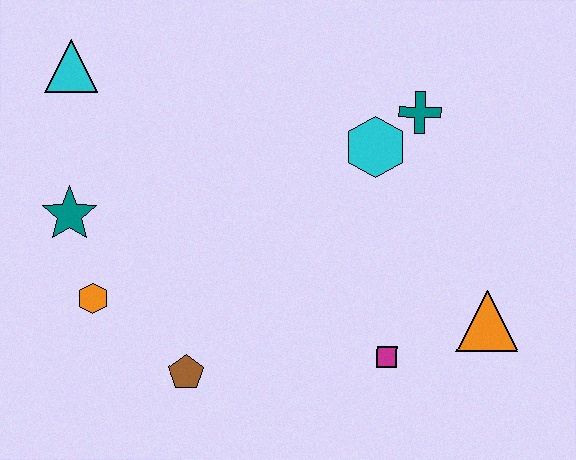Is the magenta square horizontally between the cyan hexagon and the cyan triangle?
No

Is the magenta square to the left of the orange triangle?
Yes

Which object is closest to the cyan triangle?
The teal star is closest to the cyan triangle.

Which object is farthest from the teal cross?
The orange hexagon is farthest from the teal cross.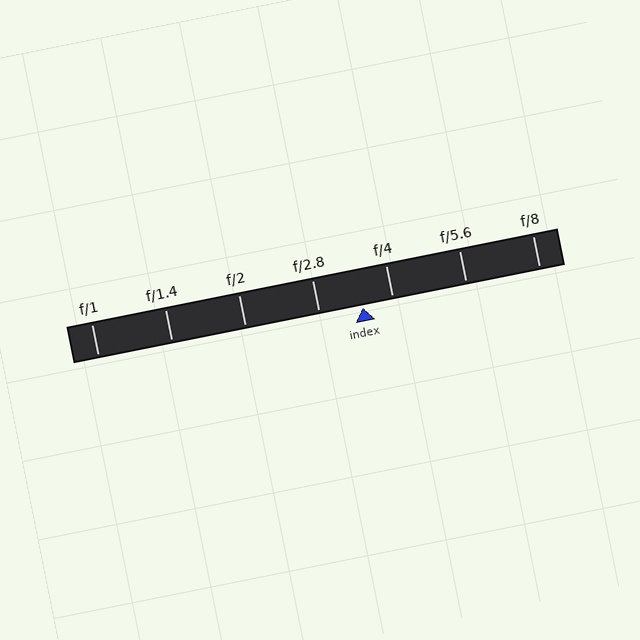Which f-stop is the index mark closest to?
The index mark is closest to f/4.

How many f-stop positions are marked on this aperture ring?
There are 7 f-stop positions marked.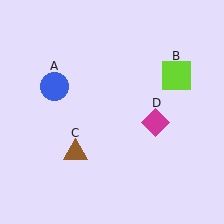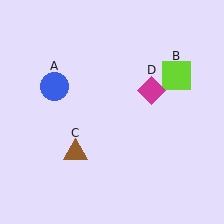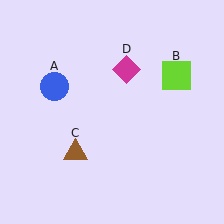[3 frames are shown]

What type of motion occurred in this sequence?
The magenta diamond (object D) rotated counterclockwise around the center of the scene.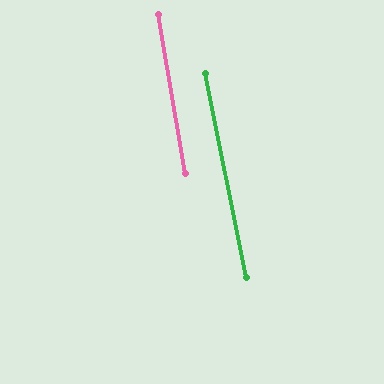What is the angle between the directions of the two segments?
Approximately 2 degrees.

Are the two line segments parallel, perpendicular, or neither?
Parallel — their directions differ by only 1.6°.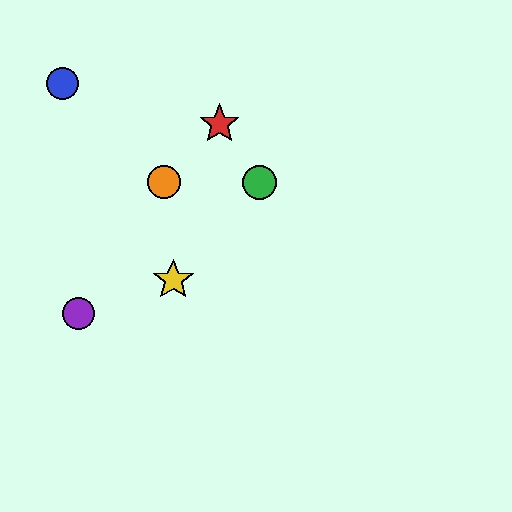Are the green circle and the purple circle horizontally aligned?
No, the green circle is at y≈182 and the purple circle is at y≈314.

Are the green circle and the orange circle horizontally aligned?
Yes, both are at y≈182.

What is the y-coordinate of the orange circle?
The orange circle is at y≈182.